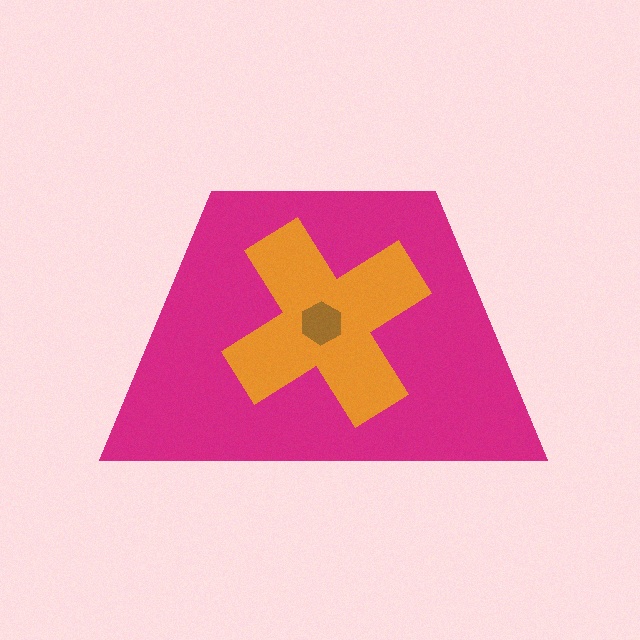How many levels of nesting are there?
3.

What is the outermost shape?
The magenta trapezoid.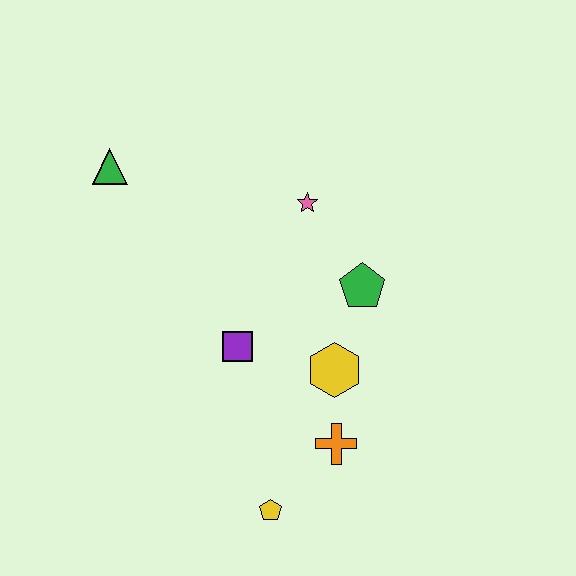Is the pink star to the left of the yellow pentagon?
No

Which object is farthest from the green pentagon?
The green triangle is farthest from the green pentagon.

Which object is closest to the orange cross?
The yellow hexagon is closest to the orange cross.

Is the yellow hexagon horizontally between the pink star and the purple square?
No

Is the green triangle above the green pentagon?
Yes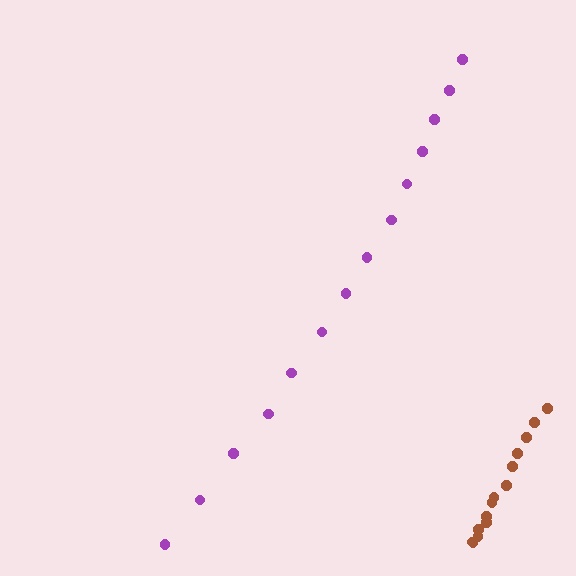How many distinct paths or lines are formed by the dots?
There are 2 distinct paths.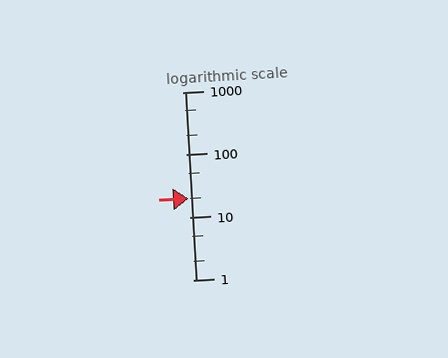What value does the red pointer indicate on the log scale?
The pointer indicates approximately 20.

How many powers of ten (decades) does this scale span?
The scale spans 3 decades, from 1 to 1000.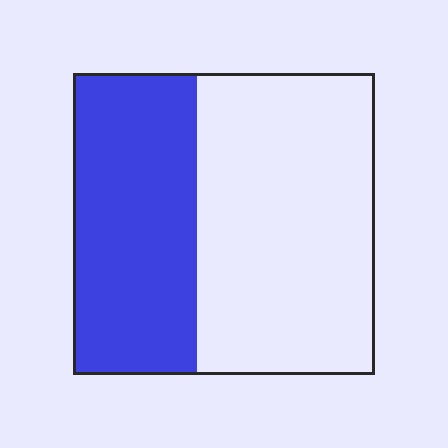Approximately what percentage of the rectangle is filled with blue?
Approximately 40%.